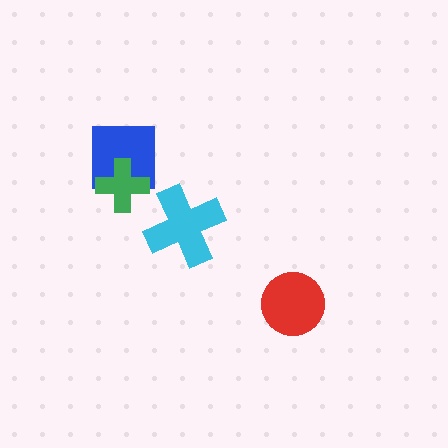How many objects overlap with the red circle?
0 objects overlap with the red circle.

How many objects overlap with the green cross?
1 object overlaps with the green cross.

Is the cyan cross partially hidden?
No, no other shape covers it.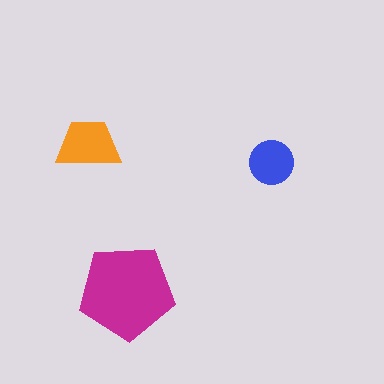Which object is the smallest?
The blue circle.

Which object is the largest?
The magenta pentagon.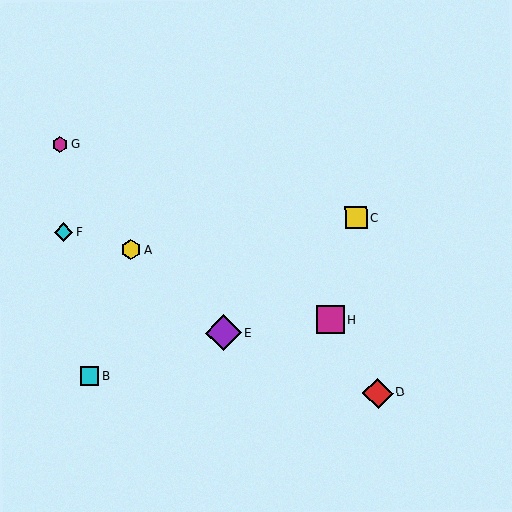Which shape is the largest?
The purple diamond (labeled E) is the largest.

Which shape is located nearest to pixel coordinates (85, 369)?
The cyan square (labeled B) at (90, 376) is nearest to that location.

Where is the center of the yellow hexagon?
The center of the yellow hexagon is at (131, 250).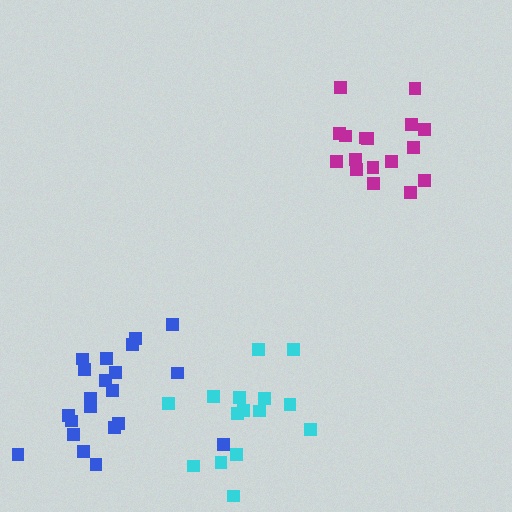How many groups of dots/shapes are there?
There are 3 groups.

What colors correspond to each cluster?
The clusters are colored: magenta, blue, cyan.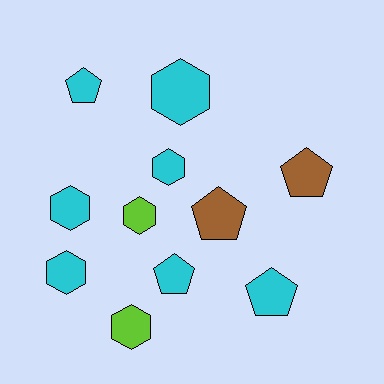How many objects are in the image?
There are 11 objects.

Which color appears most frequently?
Cyan, with 7 objects.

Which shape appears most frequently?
Hexagon, with 6 objects.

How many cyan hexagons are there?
There are 4 cyan hexagons.